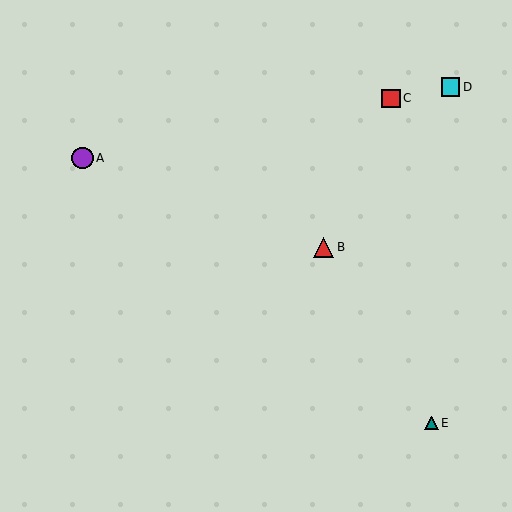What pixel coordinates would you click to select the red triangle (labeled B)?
Click at (324, 247) to select the red triangle B.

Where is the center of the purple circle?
The center of the purple circle is at (82, 158).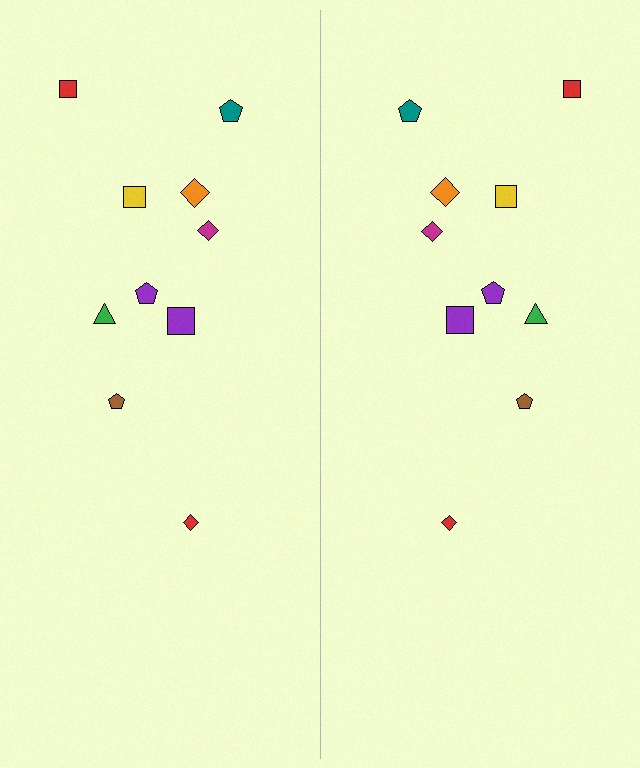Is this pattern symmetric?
Yes, this pattern has bilateral (reflection) symmetry.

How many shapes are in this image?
There are 20 shapes in this image.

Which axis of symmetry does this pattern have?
The pattern has a vertical axis of symmetry running through the center of the image.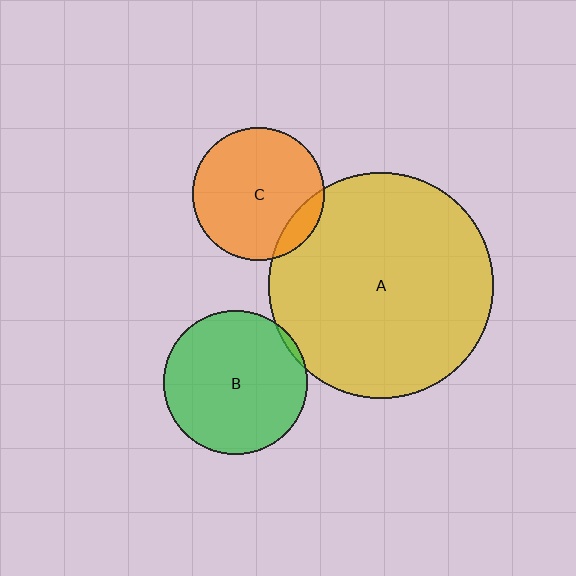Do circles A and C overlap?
Yes.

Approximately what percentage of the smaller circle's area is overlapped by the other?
Approximately 10%.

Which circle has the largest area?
Circle A (yellow).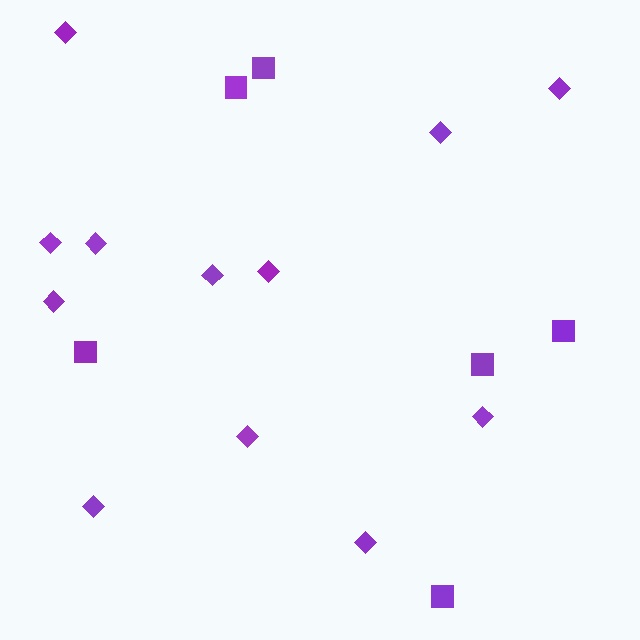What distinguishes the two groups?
There are 2 groups: one group of diamonds (12) and one group of squares (6).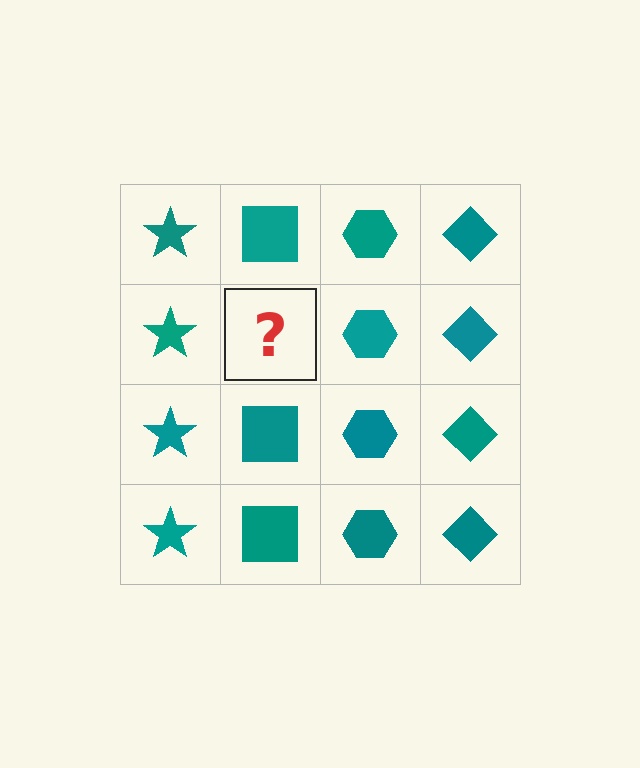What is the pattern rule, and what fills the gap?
The rule is that each column has a consistent shape. The gap should be filled with a teal square.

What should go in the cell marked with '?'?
The missing cell should contain a teal square.